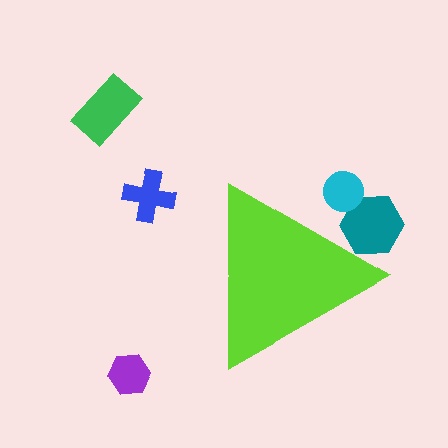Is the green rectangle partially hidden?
No, the green rectangle is fully visible.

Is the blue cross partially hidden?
No, the blue cross is fully visible.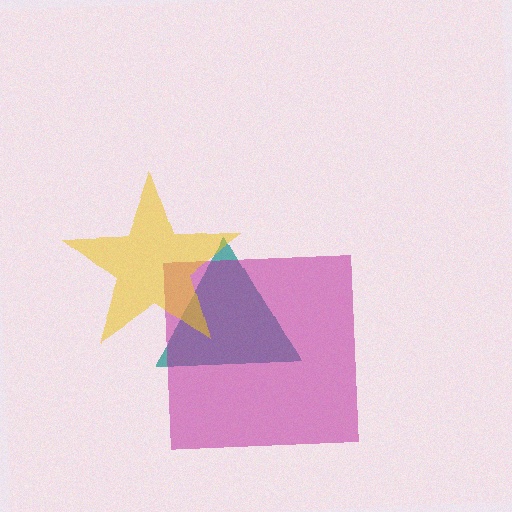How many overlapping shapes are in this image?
There are 3 overlapping shapes in the image.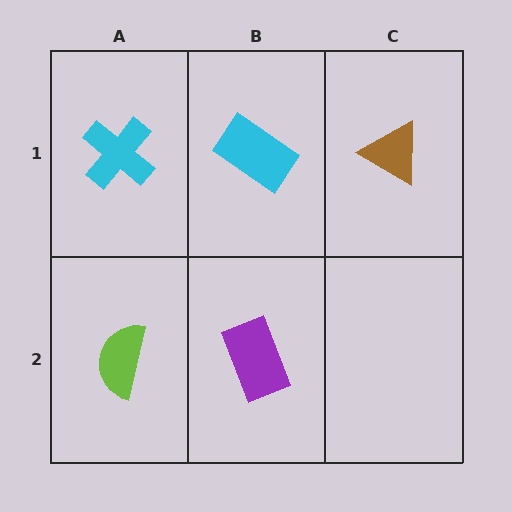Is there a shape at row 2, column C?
No, that cell is empty.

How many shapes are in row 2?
2 shapes.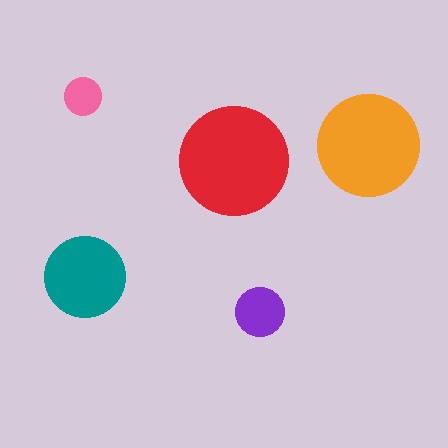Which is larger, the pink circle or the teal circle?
The teal one.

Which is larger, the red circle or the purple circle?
The red one.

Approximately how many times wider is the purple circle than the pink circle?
About 1.5 times wider.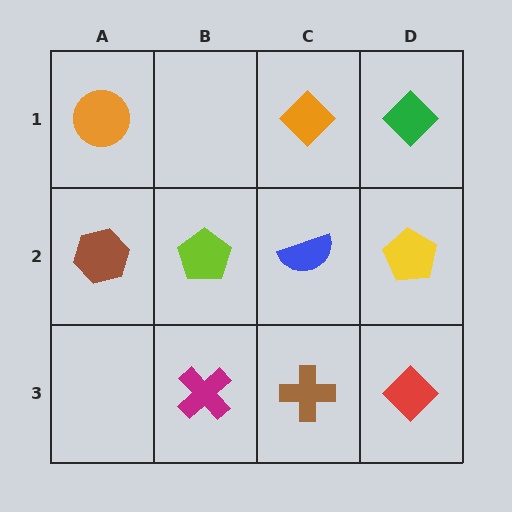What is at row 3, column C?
A brown cross.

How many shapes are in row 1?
3 shapes.